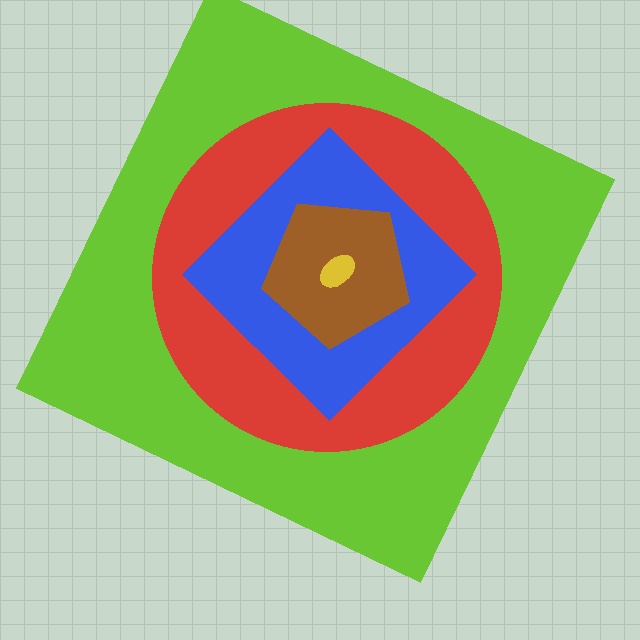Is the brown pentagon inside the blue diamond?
Yes.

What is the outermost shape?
The lime square.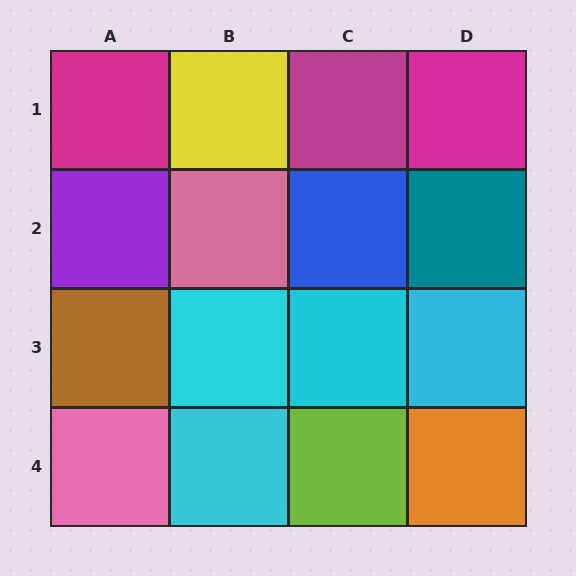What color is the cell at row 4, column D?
Orange.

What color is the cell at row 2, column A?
Purple.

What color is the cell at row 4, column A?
Pink.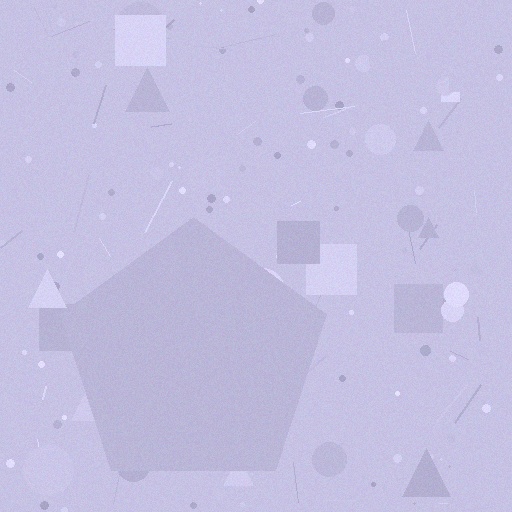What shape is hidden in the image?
A pentagon is hidden in the image.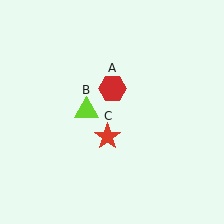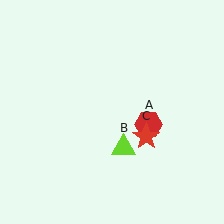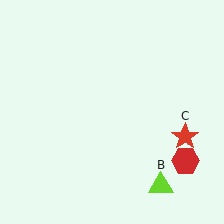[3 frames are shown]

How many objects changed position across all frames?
3 objects changed position: red hexagon (object A), lime triangle (object B), red star (object C).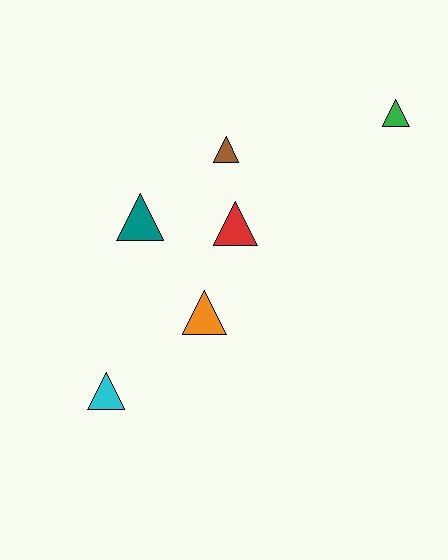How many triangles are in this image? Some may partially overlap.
There are 6 triangles.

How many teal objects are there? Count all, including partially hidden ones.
There is 1 teal object.